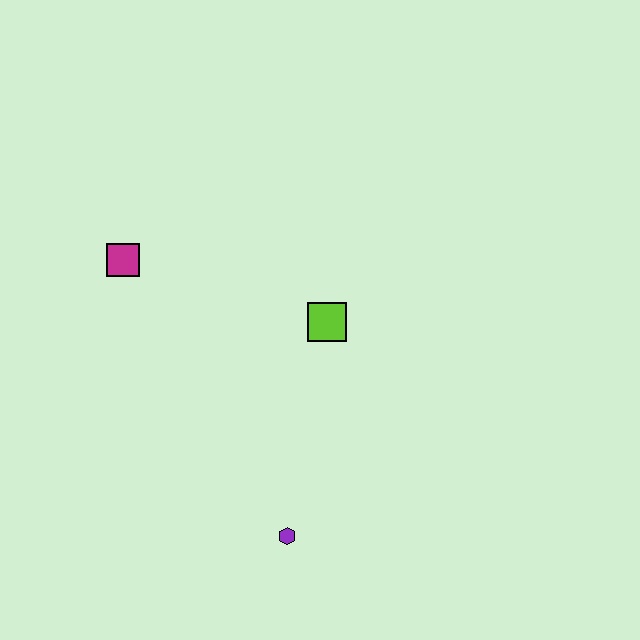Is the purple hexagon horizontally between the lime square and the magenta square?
Yes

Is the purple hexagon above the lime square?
No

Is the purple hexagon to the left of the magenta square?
No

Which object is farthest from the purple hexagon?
The magenta square is farthest from the purple hexagon.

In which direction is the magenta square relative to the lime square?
The magenta square is to the left of the lime square.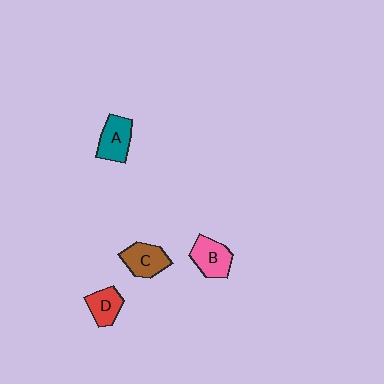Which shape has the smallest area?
Shape D (red).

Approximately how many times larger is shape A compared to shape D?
Approximately 1.3 times.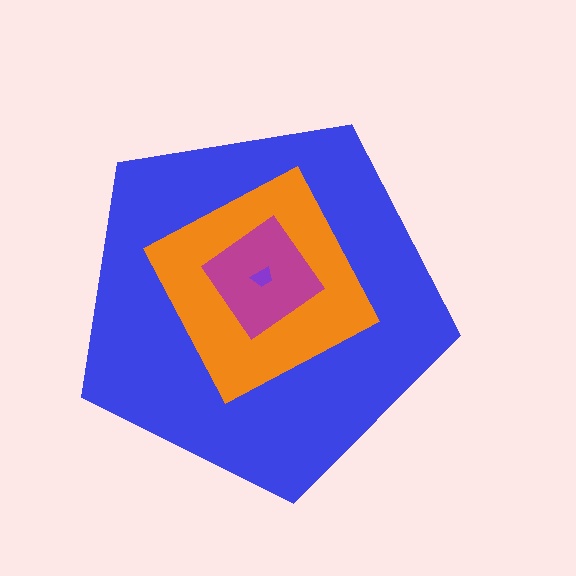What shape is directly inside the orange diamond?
The magenta diamond.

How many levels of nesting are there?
4.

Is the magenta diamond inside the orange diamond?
Yes.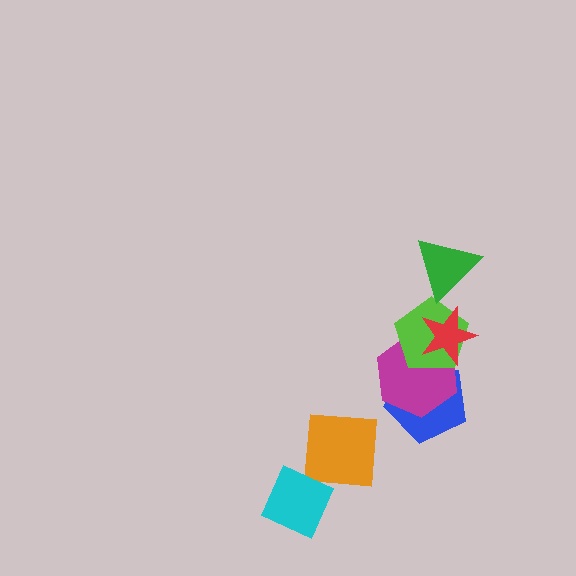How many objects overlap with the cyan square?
0 objects overlap with the cyan square.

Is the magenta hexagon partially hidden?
Yes, it is partially covered by another shape.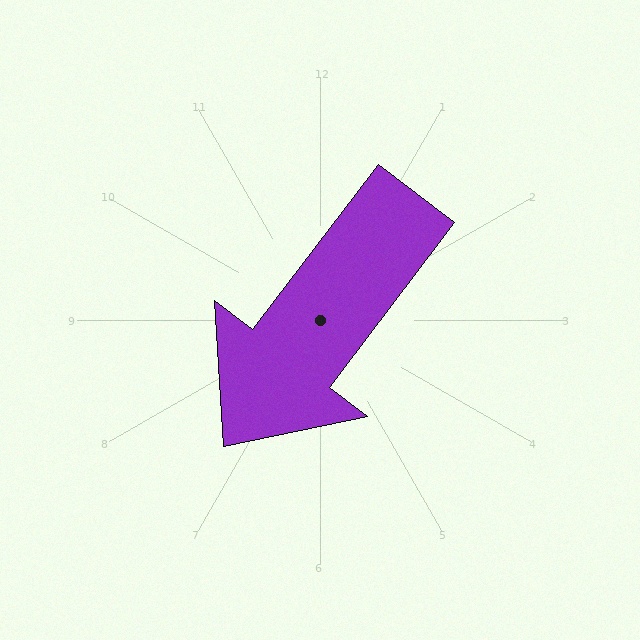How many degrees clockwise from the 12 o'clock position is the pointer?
Approximately 217 degrees.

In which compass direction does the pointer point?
Southwest.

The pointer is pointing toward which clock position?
Roughly 7 o'clock.